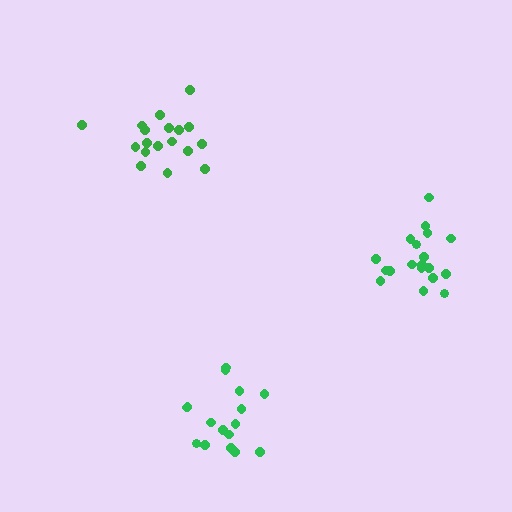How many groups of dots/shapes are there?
There are 3 groups.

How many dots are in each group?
Group 1: 16 dots, Group 2: 19 dots, Group 3: 19 dots (54 total).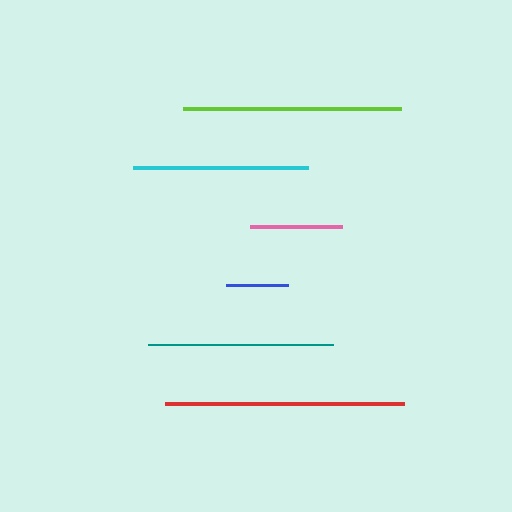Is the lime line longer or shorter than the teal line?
The lime line is longer than the teal line.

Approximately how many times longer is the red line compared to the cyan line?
The red line is approximately 1.4 times the length of the cyan line.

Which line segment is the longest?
The red line is the longest at approximately 239 pixels.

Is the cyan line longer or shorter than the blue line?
The cyan line is longer than the blue line.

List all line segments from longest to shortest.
From longest to shortest: red, lime, teal, cyan, pink, blue.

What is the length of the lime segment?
The lime segment is approximately 218 pixels long.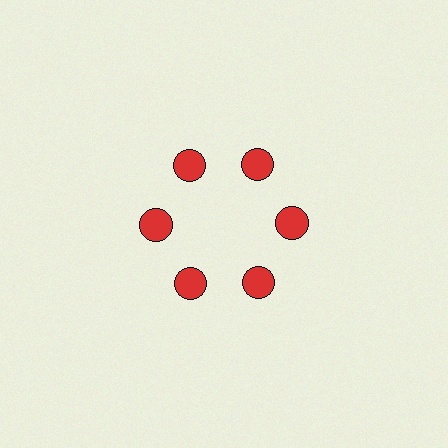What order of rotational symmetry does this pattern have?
This pattern has 6-fold rotational symmetry.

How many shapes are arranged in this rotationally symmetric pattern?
There are 6 shapes, arranged in 6 groups of 1.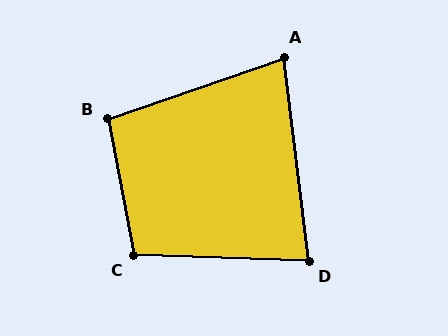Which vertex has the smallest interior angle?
A, at approximately 78 degrees.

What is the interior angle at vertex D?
Approximately 81 degrees (acute).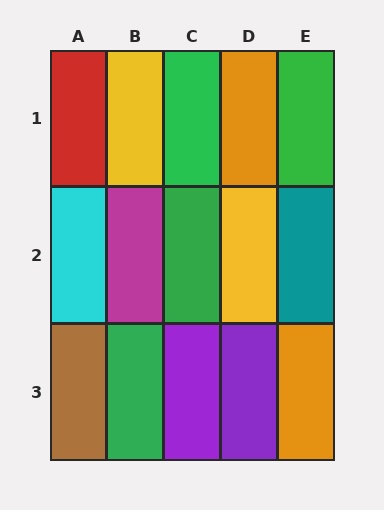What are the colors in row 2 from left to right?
Cyan, magenta, green, yellow, teal.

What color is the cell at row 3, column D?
Purple.